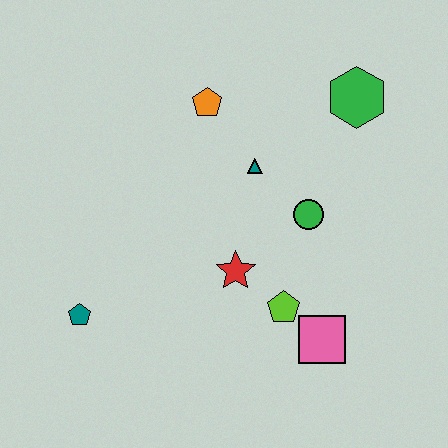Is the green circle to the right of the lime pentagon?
Yes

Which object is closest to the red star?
The lime pentagon is closest to the red star.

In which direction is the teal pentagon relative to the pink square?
The teal pentagon is to the left of the pink square.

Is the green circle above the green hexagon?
No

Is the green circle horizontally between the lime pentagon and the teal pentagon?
No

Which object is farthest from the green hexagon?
The teal pentagon is farthest from the green hexagon.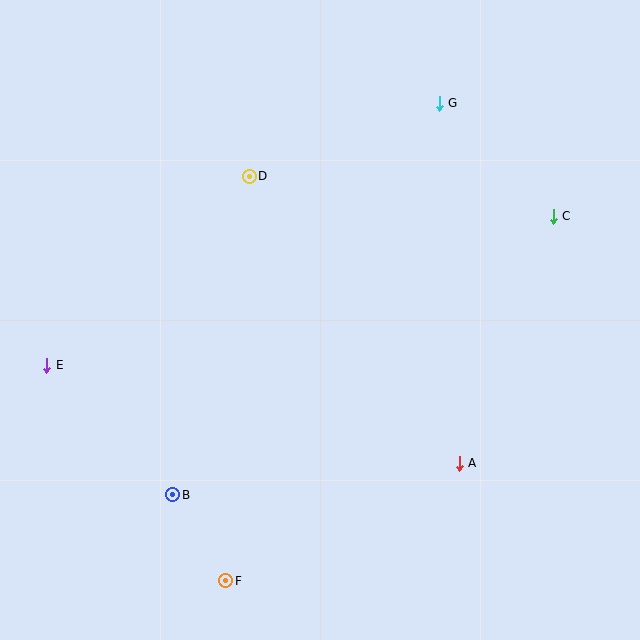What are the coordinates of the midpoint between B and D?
The midpoint between B and D is at (211, 335).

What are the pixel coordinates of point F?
Point F is at (226, 581).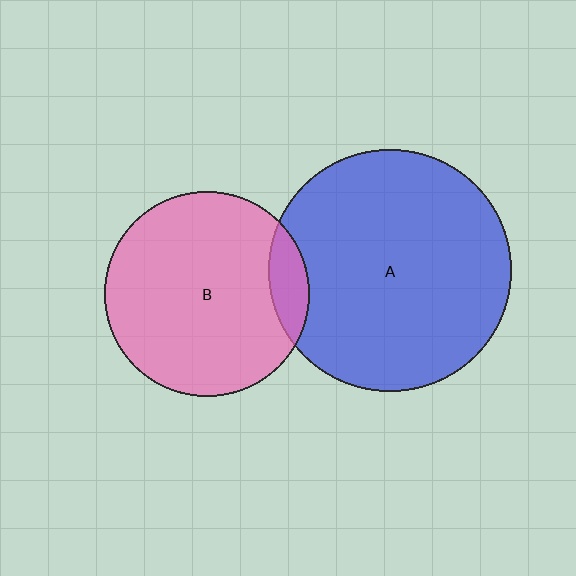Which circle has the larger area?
Circle A (blue).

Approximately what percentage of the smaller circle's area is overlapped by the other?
Approximately 10%.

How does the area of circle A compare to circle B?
Approximately 1.4 times.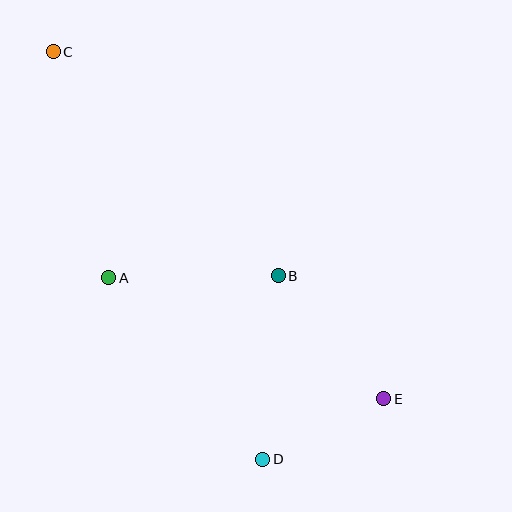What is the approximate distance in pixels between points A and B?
The distance between A and B is approximately 170 pixels.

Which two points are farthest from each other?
Points C and E are farthest from each other.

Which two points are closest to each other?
Points D and E are closest to each other.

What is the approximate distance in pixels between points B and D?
The distance between B and D is approximately 184 pixels.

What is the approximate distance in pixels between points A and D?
The distance between A and D is approximately 238 pixels.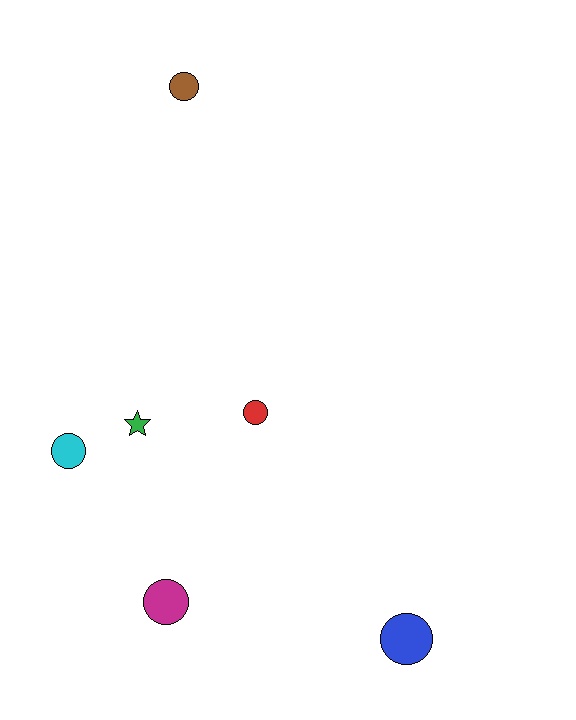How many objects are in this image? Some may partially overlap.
There are 6 objects.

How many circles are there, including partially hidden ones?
There are 5 circles.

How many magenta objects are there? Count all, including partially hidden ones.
There is 1 magenta object.